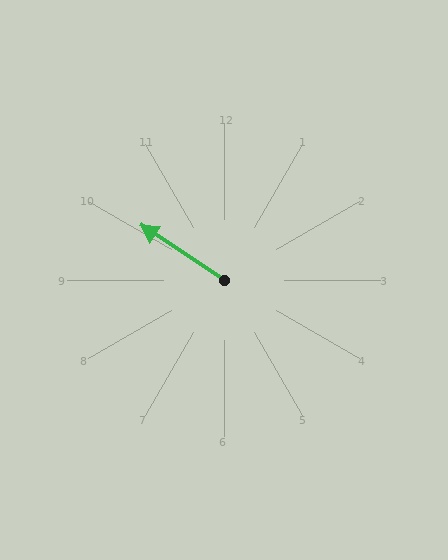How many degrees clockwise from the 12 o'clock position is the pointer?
Approximately 303 degrees.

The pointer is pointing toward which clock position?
Roughly 10 o'clock.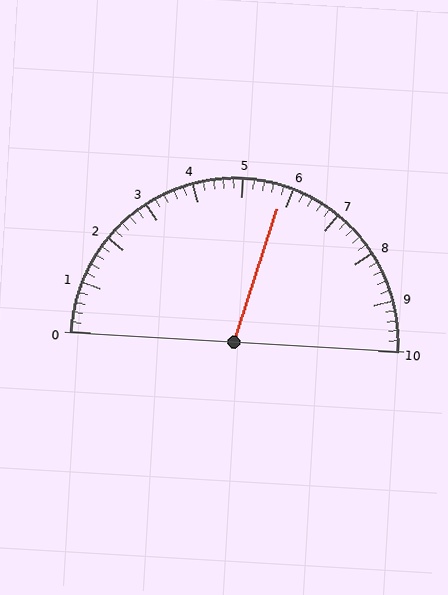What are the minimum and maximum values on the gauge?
The gauge ranges from 0 to 10.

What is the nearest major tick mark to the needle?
The nearest major tick mark is 6.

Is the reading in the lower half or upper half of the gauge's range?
The reading is in the upper half of the range (0 to 10).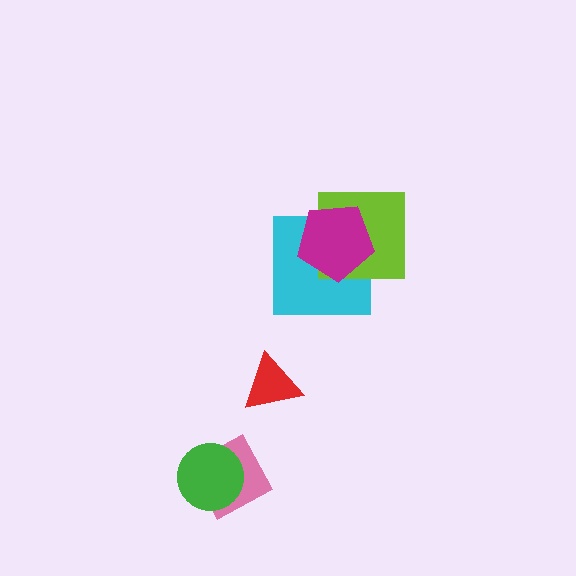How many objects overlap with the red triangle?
0 objects overlap with the red triangle.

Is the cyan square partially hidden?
Yes, it is partially covered by another shape.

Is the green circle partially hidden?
No, no other shape covers it.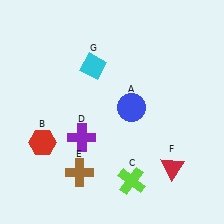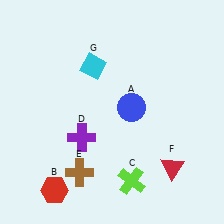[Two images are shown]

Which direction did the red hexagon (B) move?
The red hexagon (B) moved down.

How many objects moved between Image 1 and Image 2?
1 object moved between the two images.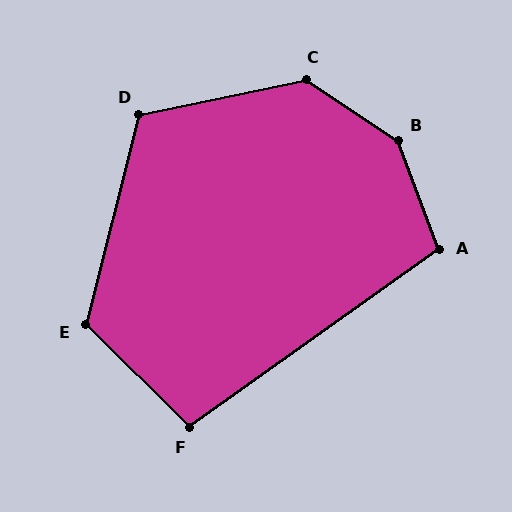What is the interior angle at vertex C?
Approximately 135 degrees (obtuse).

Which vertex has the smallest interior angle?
F, at approximately 100 degrees.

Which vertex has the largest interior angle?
B, at approximately 144 degrees.